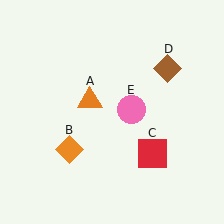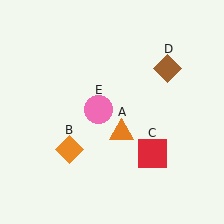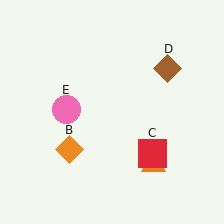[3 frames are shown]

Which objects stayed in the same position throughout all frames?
Orange diamond (object B) and red square (object C) and brown diamond (object D) remained stationary.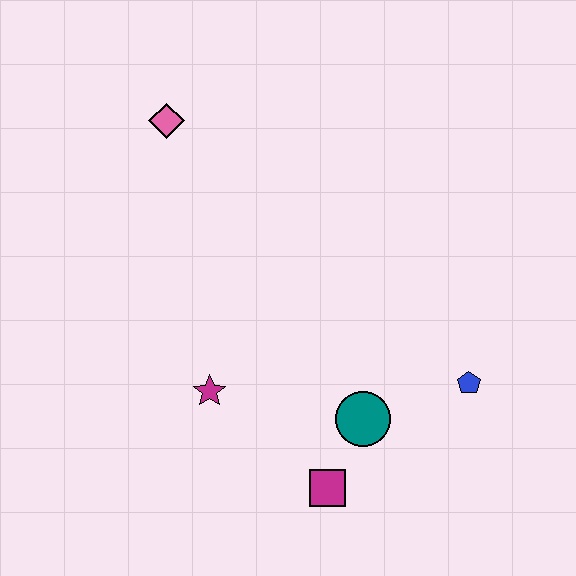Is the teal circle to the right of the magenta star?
Yes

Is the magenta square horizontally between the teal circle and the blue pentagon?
No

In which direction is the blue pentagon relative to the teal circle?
The blue pentagon is to the right of the teal circle.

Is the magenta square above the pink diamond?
No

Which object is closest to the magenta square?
The teal circle is closest to the magenta square.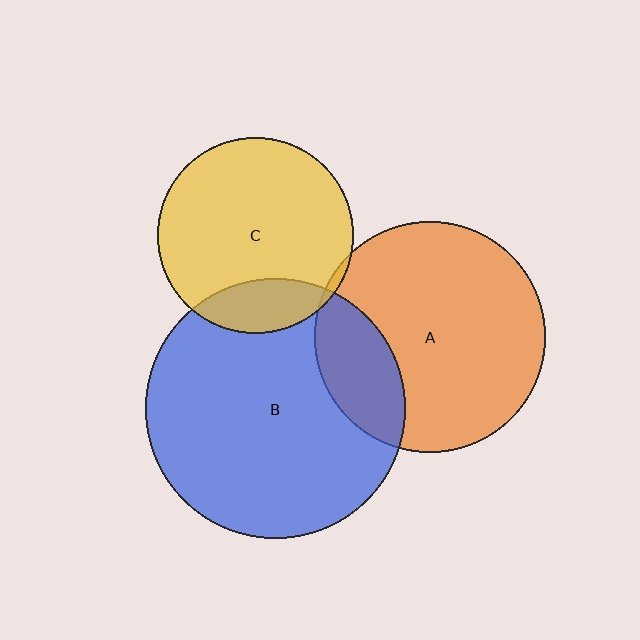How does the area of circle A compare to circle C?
Approximately 1.4 times.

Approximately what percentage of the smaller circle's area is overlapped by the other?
Approximately 15%.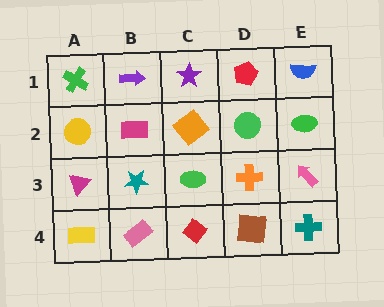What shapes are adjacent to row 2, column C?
A purple star (row 1, column C), a green ellipse (row 3, column C), a magenta rectangle (row 2, column B), a green circle (row 2, column D).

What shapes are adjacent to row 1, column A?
A yellow circle (row 2, column A), a purple arrow (row 1, column B).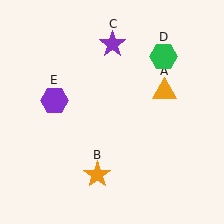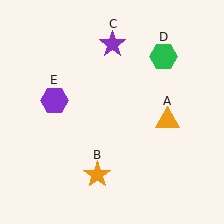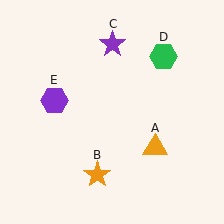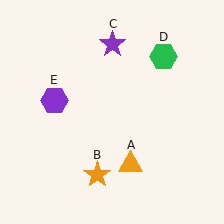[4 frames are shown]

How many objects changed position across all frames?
1 object changed position: orange triangle (object A).